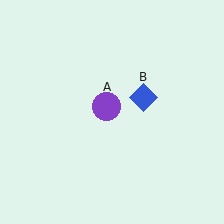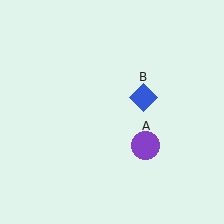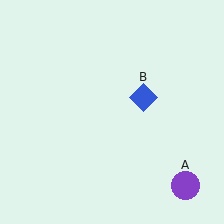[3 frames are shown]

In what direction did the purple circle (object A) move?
The purple circle (object A) moved down and to the right.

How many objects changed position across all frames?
1 object changed position: purple circle (object A).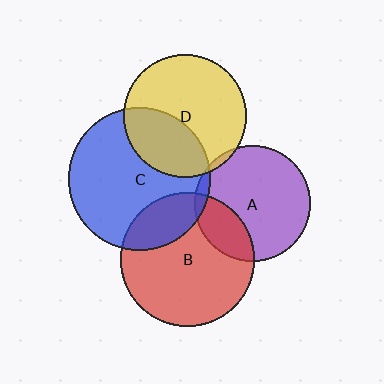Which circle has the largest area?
Circle C (blue).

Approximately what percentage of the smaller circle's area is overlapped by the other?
Approximately 25%.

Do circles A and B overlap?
Yes.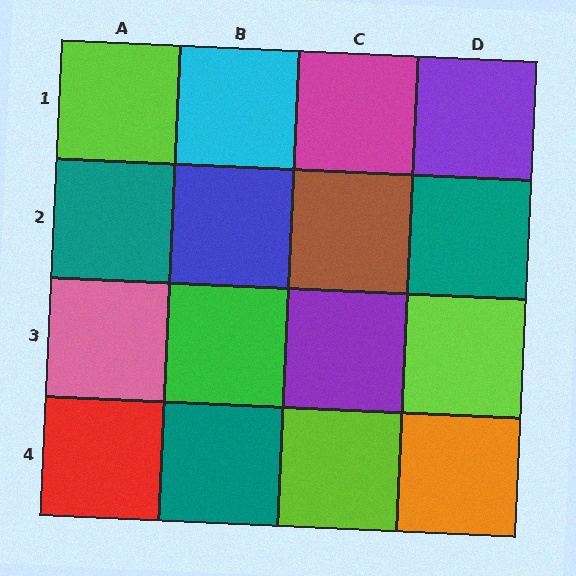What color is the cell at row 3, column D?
Lime.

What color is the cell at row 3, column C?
Purple.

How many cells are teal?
3 cells are teal.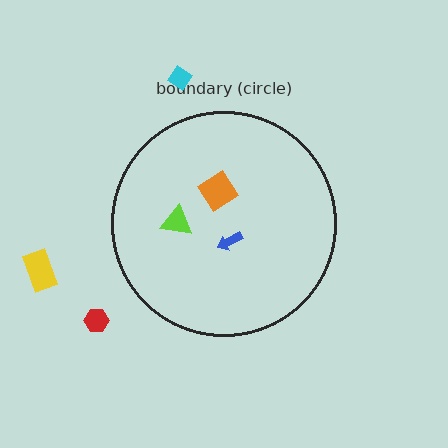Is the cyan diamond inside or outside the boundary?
Outside.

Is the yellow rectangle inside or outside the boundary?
Outside.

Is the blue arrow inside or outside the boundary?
Inside.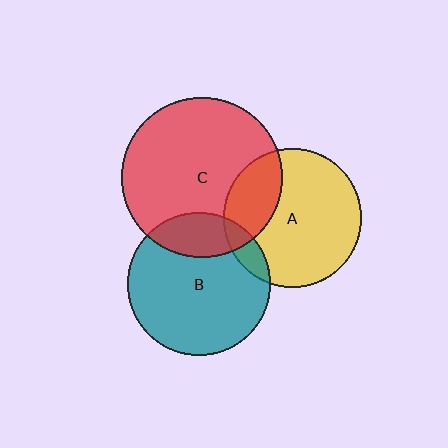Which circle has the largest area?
Circle C (red).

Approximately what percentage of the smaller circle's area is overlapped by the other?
Approximately 10%.